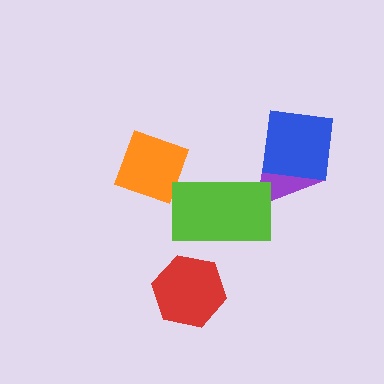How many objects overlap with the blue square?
1 object overlaps with the blue square.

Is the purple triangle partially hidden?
Yes, it is partially covered by another shape.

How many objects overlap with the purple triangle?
2 objects overlap with the purple triangle.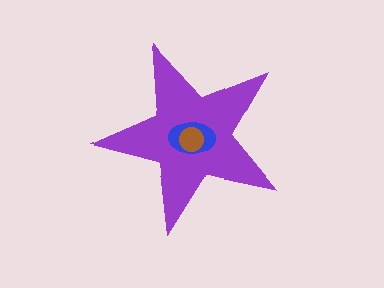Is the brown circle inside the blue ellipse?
Yes.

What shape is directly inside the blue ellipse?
The brown circle.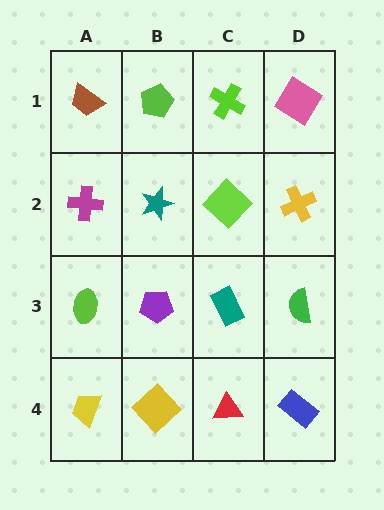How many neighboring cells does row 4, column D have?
2.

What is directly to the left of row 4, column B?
A yellow trapezoid.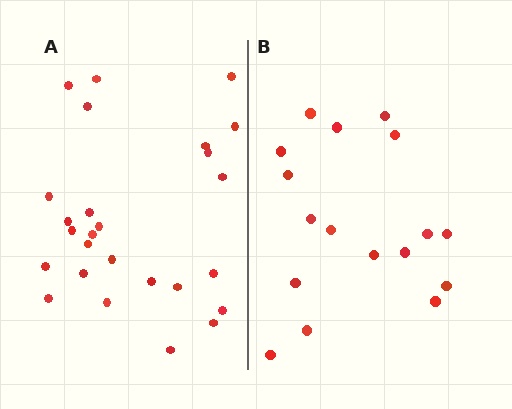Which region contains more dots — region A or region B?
Region A (the left region) has more dots.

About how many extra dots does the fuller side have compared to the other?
Region A has roughly 8 or so more dots than region B.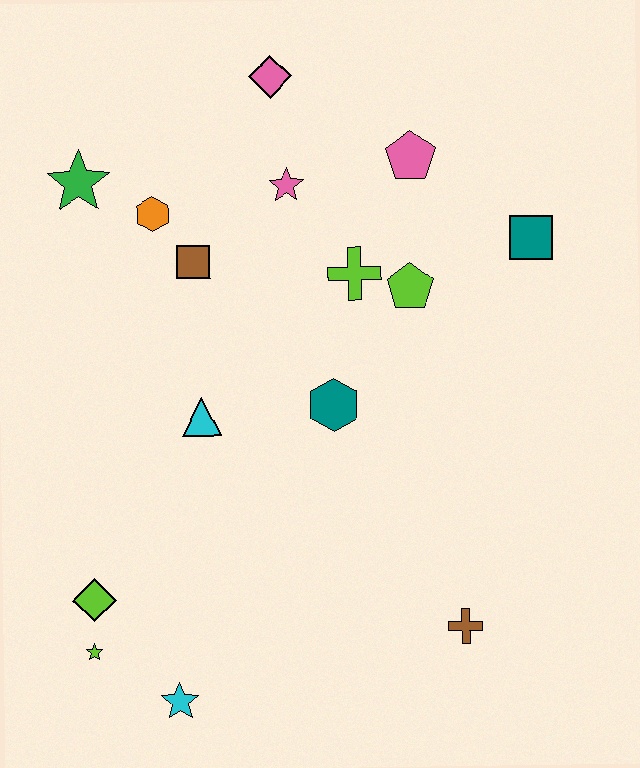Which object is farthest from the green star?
The brown cross is farthest from the green star.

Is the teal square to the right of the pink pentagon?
Yes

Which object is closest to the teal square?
The lime pentagon is closest to the teal square.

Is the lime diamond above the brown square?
No